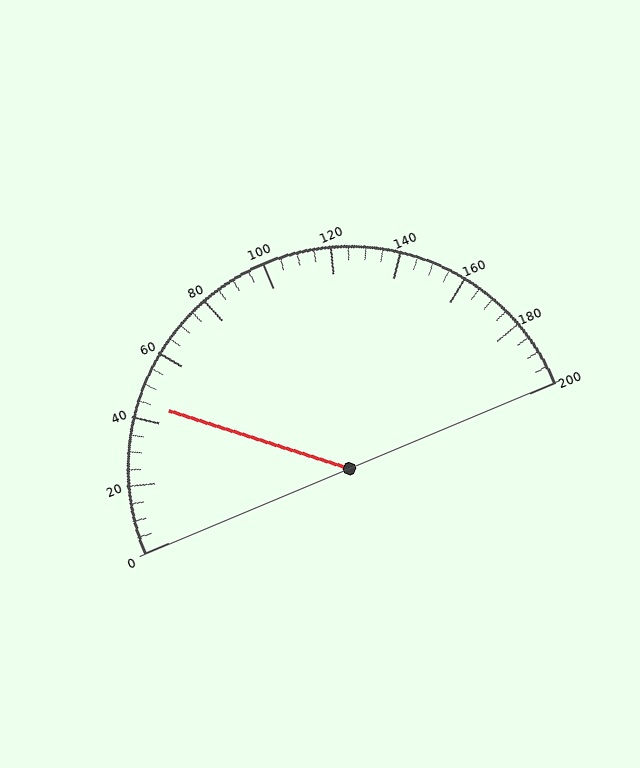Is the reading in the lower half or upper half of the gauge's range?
The reading is in the lower half of the range (0 to 200).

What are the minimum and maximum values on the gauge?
The gauge ranges from 0 to 200.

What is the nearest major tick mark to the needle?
The nearest major tick mark is 40.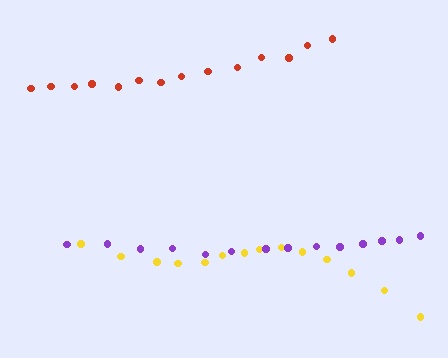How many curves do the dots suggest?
There are 3 distinct paths.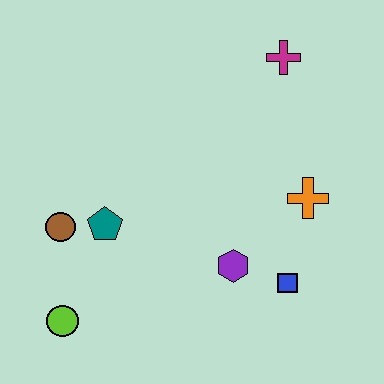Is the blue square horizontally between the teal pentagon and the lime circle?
No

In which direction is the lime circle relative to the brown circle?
The lime circle is below the brown circle.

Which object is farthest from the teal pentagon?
The magenta cross is farthest from the teal pentagon.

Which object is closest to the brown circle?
The teal pentagon is closest to the brown circle.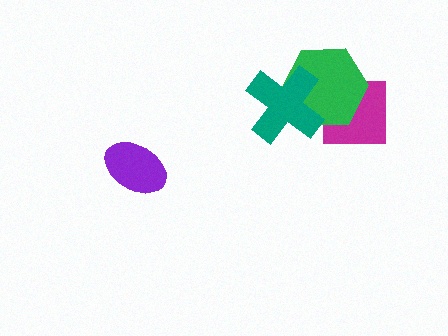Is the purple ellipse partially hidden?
No, no other shape covers it.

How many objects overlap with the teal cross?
1 object overlaps with the teal cross.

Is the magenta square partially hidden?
Yes, it is partially covered by another shape.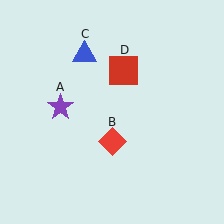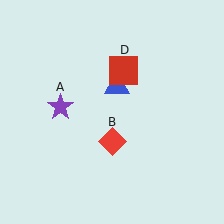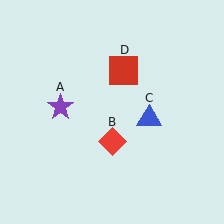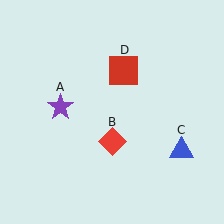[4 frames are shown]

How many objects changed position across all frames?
1 object changed position: blue triangle (object C).